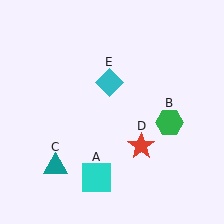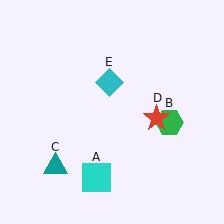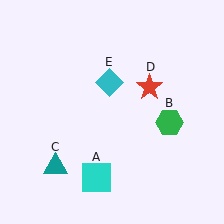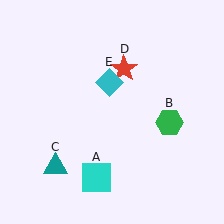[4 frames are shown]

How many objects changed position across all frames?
1 object changed position: red star (object D).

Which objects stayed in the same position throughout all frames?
Cyan square (object A) and green hexagon (object B) and teal triangle (object C) and cyan diamond (object E) remained stationary.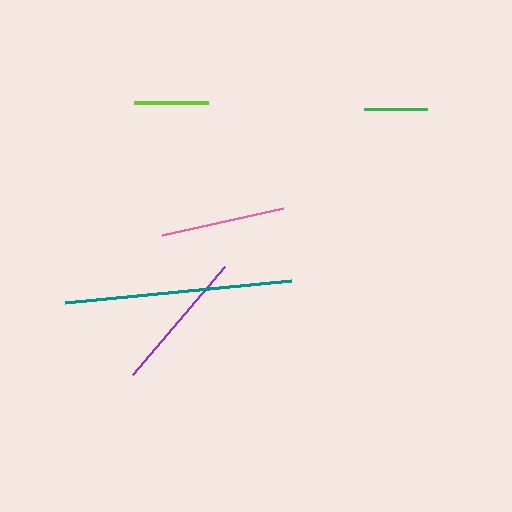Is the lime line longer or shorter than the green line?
The lime line is longer than the green line.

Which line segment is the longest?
The teal line is the longest at approximately 227 pixels.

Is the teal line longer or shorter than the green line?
The teal line is longer than the green line.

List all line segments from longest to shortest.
From longest to shortest: teal, purple, pink, lime, green.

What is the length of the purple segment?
The purple segment is approximately 142 pixels long.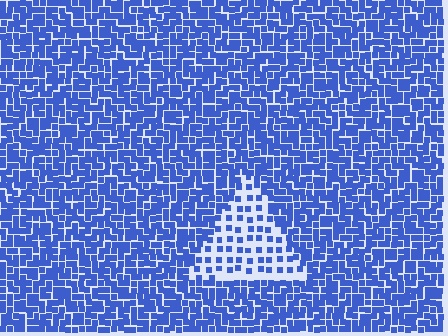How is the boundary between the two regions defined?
The boundary is defined by a change in element density (approximately 2.4x ratio). All elements are the same color, size, and shape.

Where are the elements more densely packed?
The elements are more densely packed outside the triangle boundary.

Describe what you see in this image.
The image contains small blue elements arranged at two different densities. A triangle-shaped region is visible where the elements are less densely packed than the surrounding area.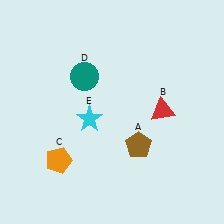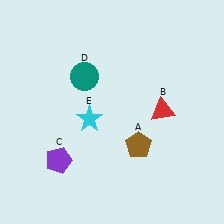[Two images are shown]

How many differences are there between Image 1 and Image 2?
There is 1 difference between the two images.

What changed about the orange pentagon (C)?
In Image 1, C is orange. In Image 2, it changed to purple.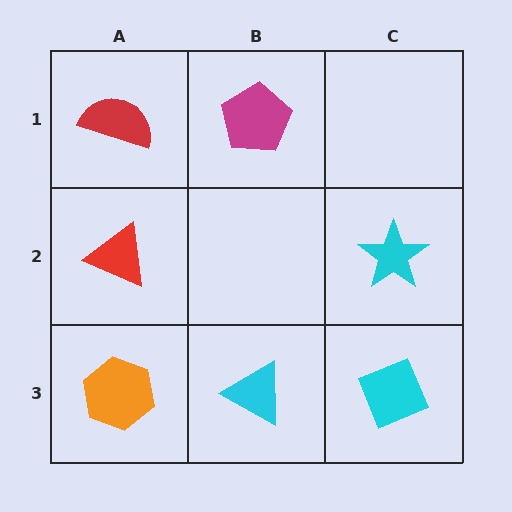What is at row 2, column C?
A cyan star.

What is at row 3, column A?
An orange hexagon.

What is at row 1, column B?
A magenta pentagon.